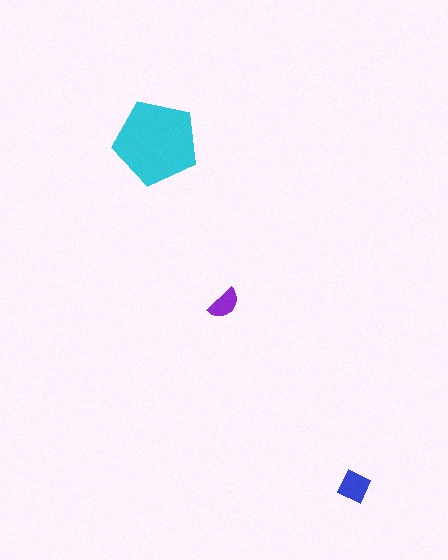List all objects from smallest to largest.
The purple semicircle, the blue diamond, the cyan pentagon.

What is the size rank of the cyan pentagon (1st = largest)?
1st.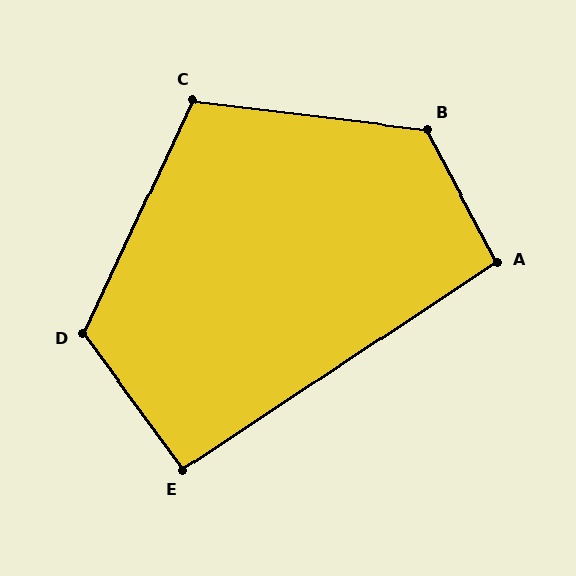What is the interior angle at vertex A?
Approximately 96 degrees (obtuse).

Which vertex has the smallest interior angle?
E, at approximately 93 degrees.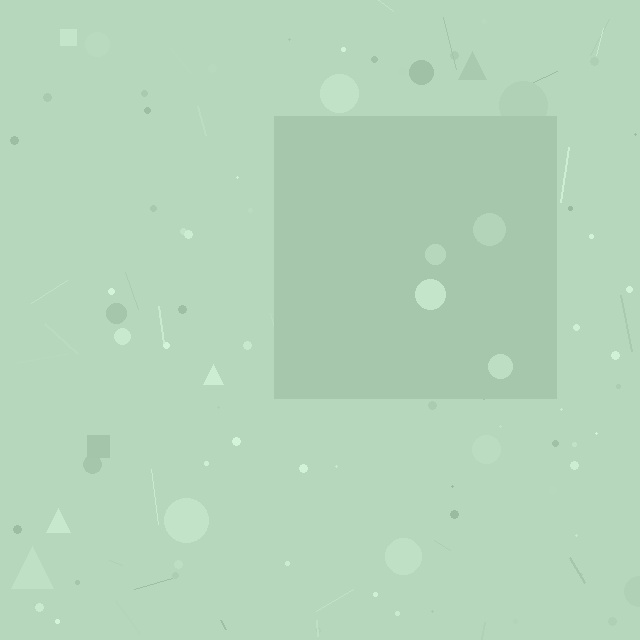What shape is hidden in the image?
A square is hidden in the image.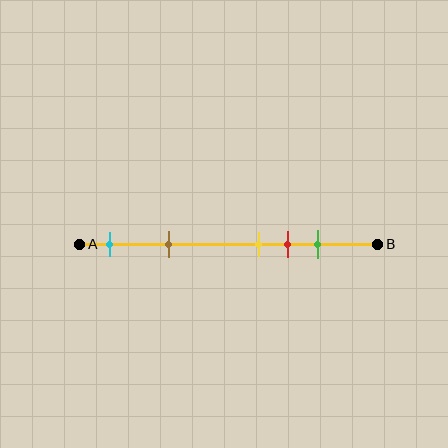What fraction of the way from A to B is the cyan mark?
The cyan mark is approximately 10% (0.1) of the way from A to B.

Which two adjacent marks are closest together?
The yellow and red marks are the closest adjacent pair.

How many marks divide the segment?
There are 5 marks dividing the segment.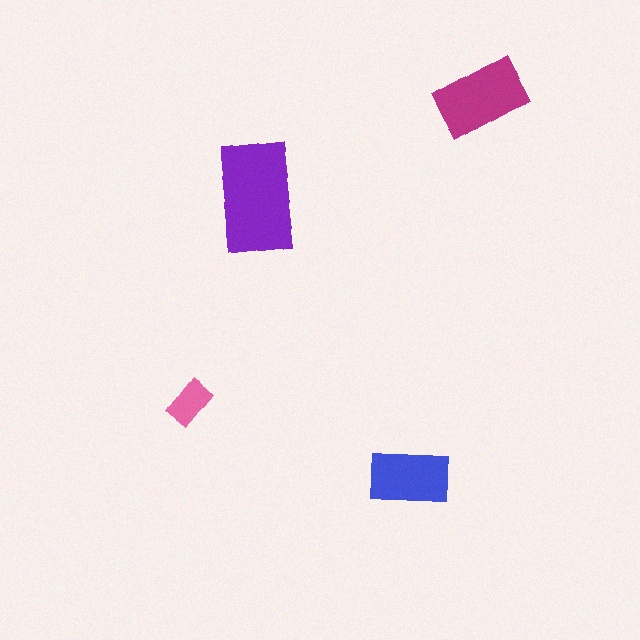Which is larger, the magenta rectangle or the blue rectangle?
The magenta one.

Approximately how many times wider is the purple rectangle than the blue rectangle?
About 1.5 times wider.